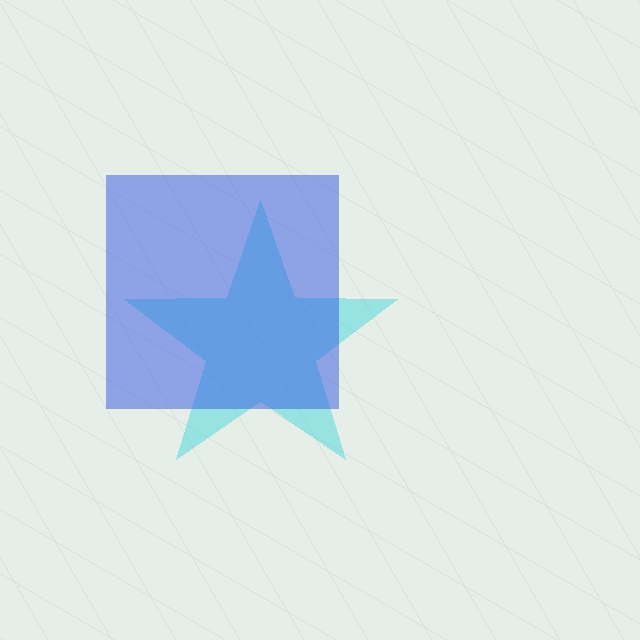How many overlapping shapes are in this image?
There are 2 overlapping shapes in the image.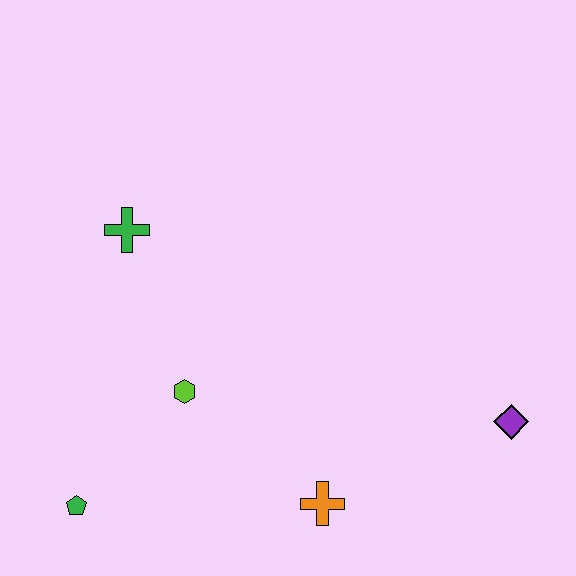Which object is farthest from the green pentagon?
The purple diamond is farthest from the green pentagon.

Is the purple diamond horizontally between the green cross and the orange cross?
No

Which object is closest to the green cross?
The lime hexagon is closest to the green cross.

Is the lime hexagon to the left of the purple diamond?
Yes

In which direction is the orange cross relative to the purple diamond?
The orange cross is to the left of the purple diamond.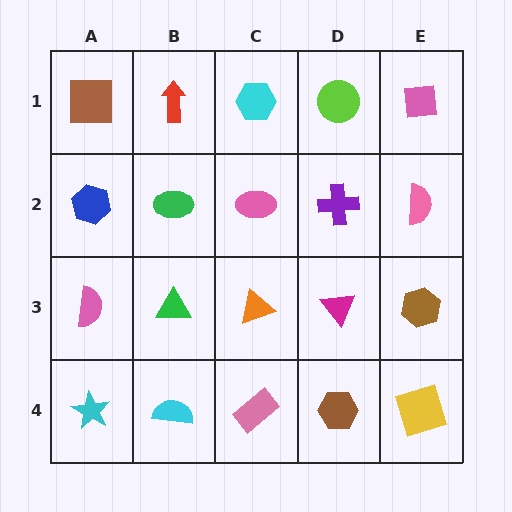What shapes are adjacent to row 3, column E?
A pink semicircle (row 2, column E), a yellow square (row 4, column E), a magenta triangle (row 3, column D).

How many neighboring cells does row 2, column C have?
4.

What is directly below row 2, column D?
A magenta triangle.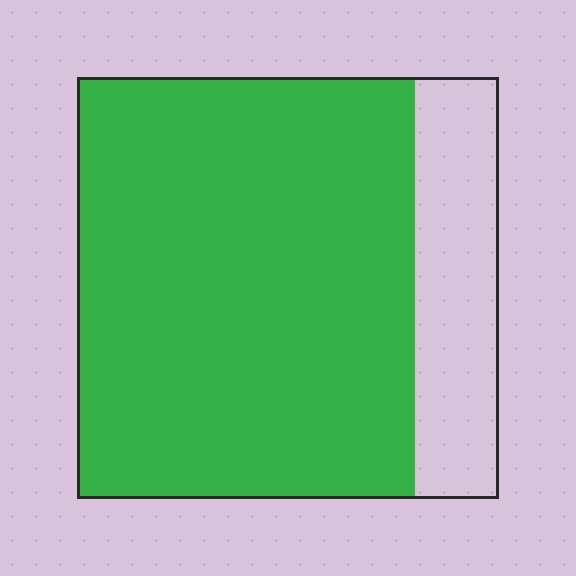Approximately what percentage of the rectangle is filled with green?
Approximately 80%.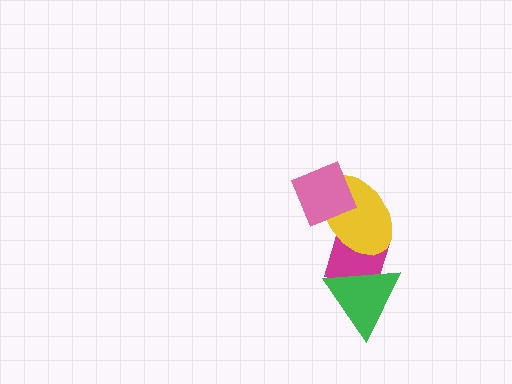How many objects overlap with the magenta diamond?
2 objects overlap with the magenta diamond.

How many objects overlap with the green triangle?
1 object overlaps with the green triangle.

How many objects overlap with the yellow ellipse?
2 objects overlap with the yellow ellipse.